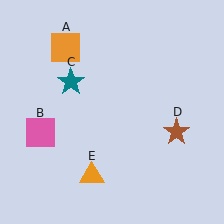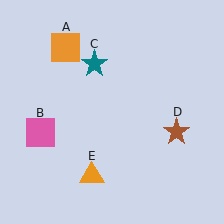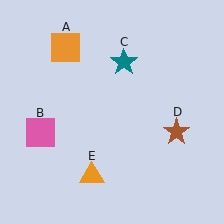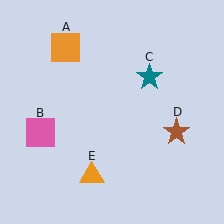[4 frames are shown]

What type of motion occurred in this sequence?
The teal star (object C) rotated clockwise around the center of the scene.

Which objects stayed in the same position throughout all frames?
Orange square (object A) and pink square (object B) and brown star (object D) and orange triangle (object E) remained stationary.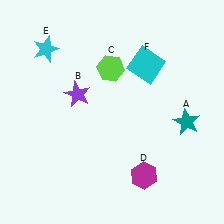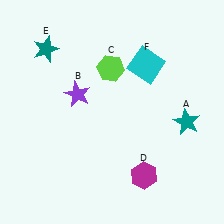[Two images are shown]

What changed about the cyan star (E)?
In Image 1, E is cyan. In Image 2, it changed to teal.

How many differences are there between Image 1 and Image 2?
There is 1 difference between the two images.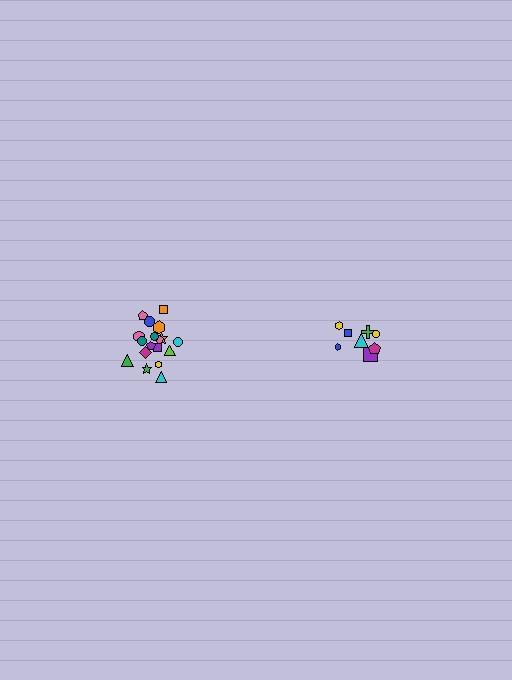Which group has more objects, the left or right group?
The left group.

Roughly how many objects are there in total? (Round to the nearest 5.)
Roughly 25 objects in total.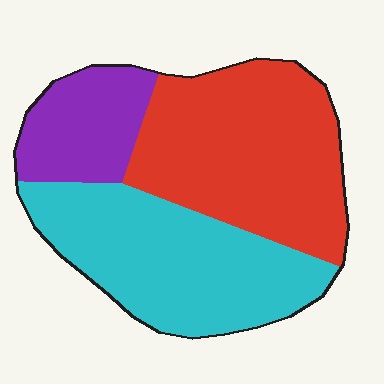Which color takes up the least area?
Purple, at roughly 15%.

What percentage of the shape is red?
Red takes up between a quarter and a half of the shape.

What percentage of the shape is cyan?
Cyan takes up between a third and a half of the shape.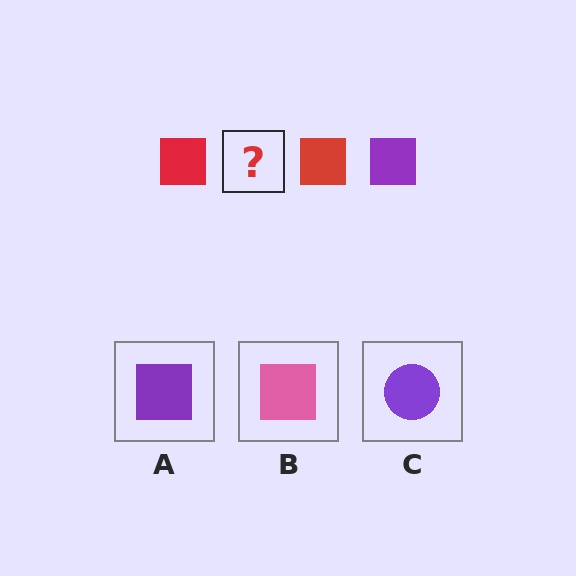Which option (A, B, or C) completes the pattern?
A.